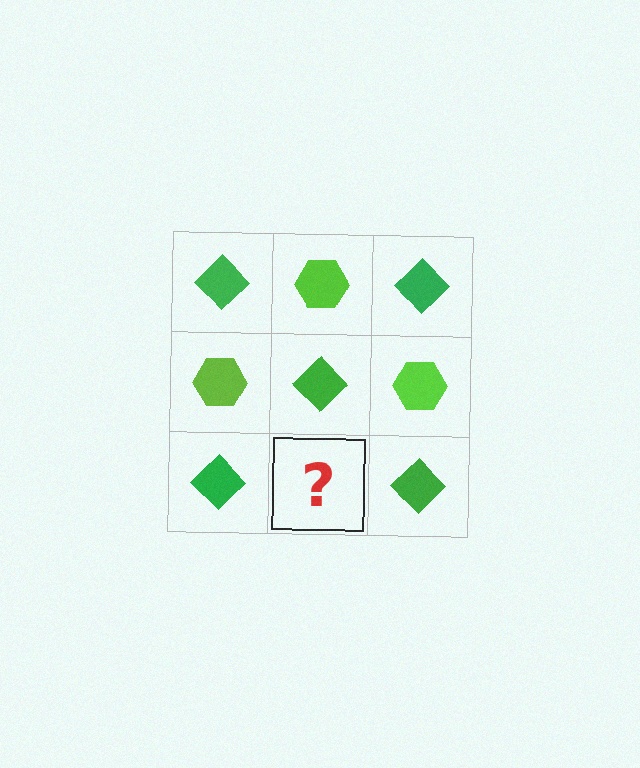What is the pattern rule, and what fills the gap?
The rule is that it alternates green diamond and lime hexagon in a checkerboard pattern. The gap should be filled with a lime hexagon.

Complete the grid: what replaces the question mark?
The question mark should be replaced with a lime hexagon.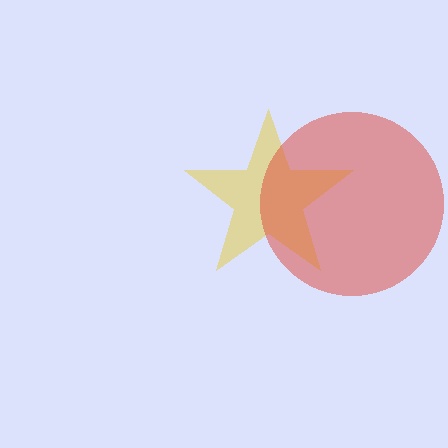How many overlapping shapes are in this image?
There are 2 overlapping shapes in the image.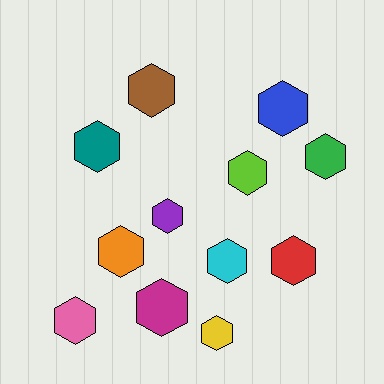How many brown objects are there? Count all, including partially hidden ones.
There is 1 brown object.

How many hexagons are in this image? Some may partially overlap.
There are 12 hexagons.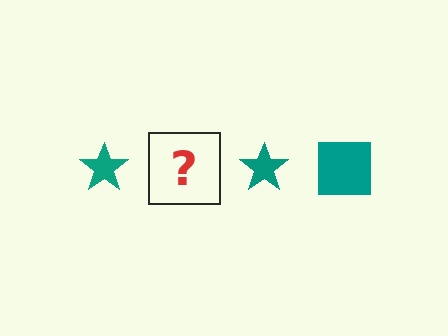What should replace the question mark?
The question mark should be replaced with a teal square.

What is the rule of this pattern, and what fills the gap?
The rule is that the pattern cycles through star, square shapes in teal. The gap should be filled with a teal square.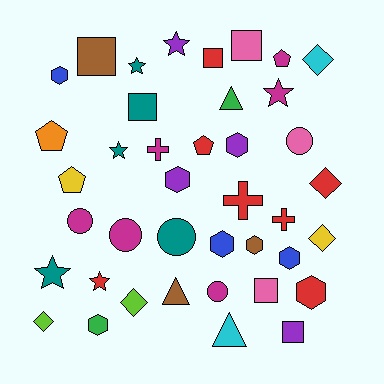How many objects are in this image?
There are 40 objects.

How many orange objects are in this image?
There is 1 orange object.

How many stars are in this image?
There are 6 stars.